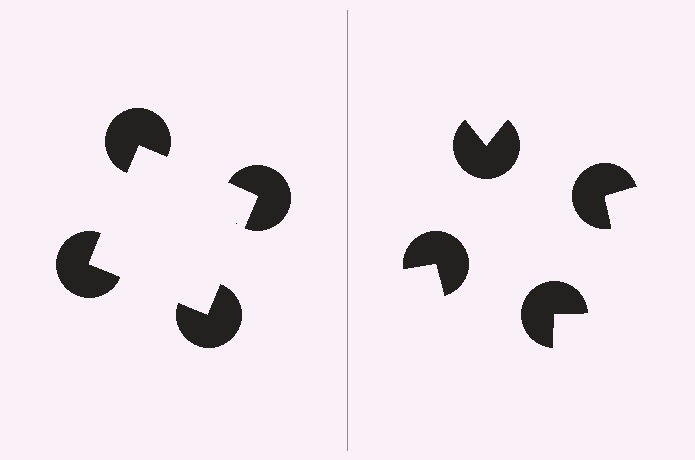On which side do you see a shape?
An illusory square appears on the left side. On the right side the wedge cuts are rotated, so no coherent shape forms.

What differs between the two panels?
The pac-man discs are positioned identically on both sides; only the wedge orientations differ. On the left they align to a square; on the right they are misaligned.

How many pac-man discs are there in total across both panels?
8 — 4 on each side.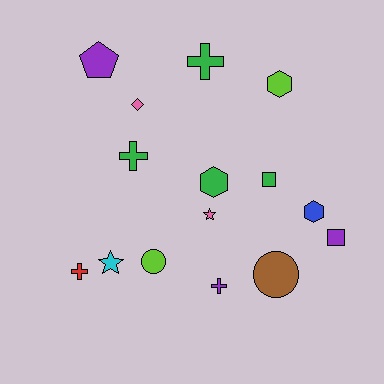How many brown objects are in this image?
There is 1 brown object.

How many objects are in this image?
There are 15 objects.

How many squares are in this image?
There are 2 squares.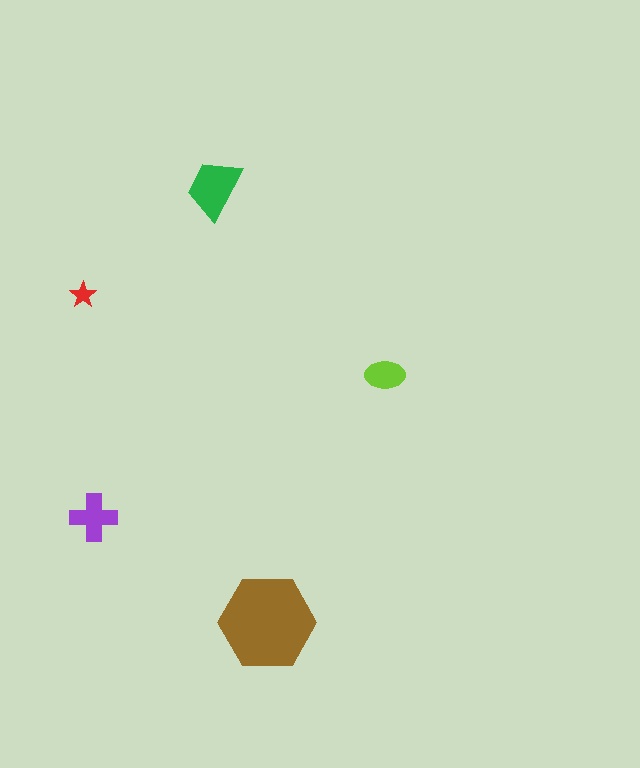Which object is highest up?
The green trapezoid is topmost.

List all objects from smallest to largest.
The red star, the lime ellipse, the purple cross, the green trapezoid, the brown hexagon.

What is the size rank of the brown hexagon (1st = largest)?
1st.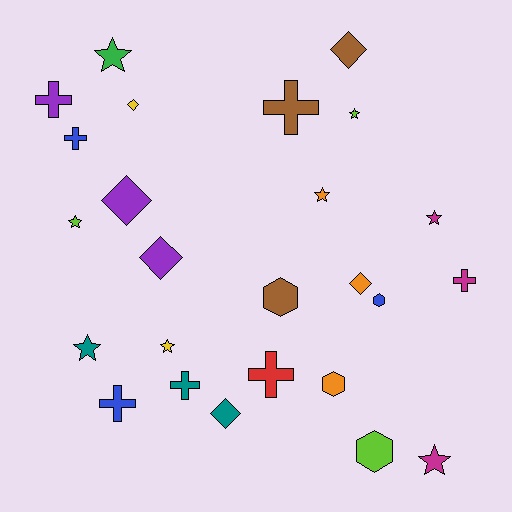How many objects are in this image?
There are 25 objects.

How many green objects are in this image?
There is 1 green object.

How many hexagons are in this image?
There are 4 hexagons.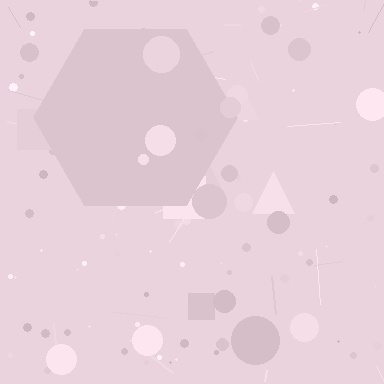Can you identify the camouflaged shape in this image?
The camouflaged shape is a hexagon.